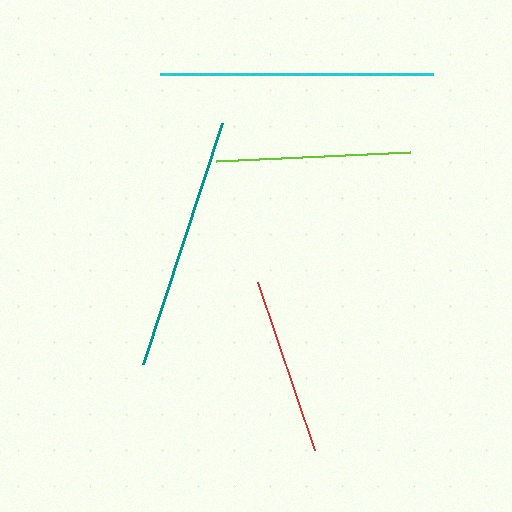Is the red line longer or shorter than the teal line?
The teal line is longer than the red line.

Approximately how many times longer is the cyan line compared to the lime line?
The cyan line is approximately 1.4 times the length of the lime line.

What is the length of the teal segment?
The teal segment is approximately 253 pixels long.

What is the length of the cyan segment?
The cyan segment is approximately 273 pixels long.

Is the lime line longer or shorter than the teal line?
The teal line is longer than the lime line.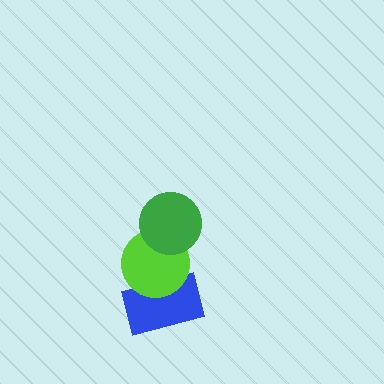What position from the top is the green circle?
The green circle is 1st from the top.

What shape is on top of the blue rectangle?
The lime circle is on top of the blue rectangle.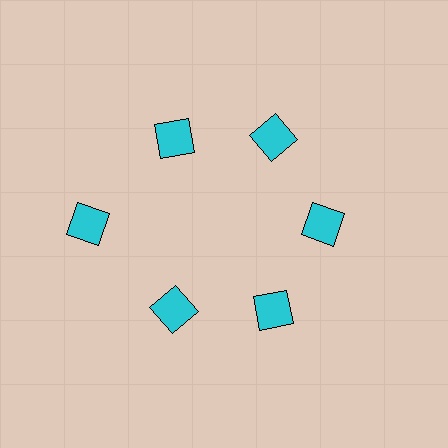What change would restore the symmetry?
The symmetry would be restored by moving it inward, back onto the ring so that all 6 diamonds sit at equal angles and equal distance from the center.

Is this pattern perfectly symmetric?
No. The 6 cyan diamonds are arranged in a ring, but one element near the 9 o'clock position is pushed outward from the center, breaking the 6-fold rotational symmetry.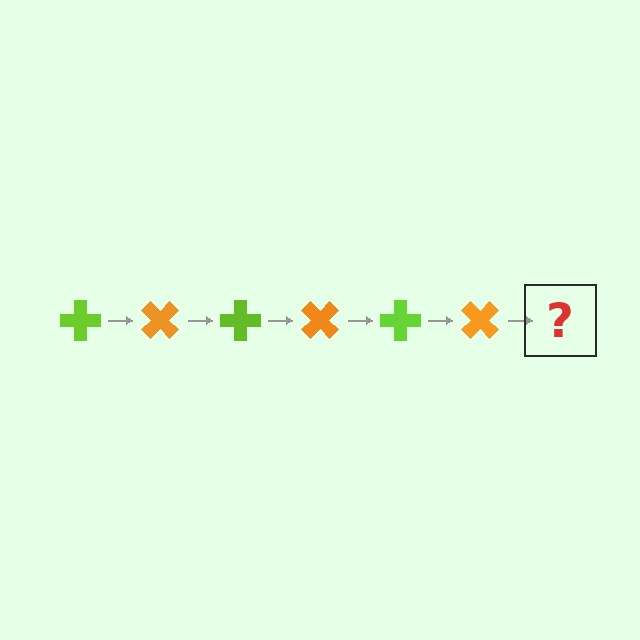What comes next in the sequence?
The next element should be a lime cross, rotated 270 degrees from the start.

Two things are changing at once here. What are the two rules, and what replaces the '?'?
The two rules are that it rotates 45 degrees each step and the color cycles through lime and orange. The '?' should be a lime cross, rotated 270 degrees from the start.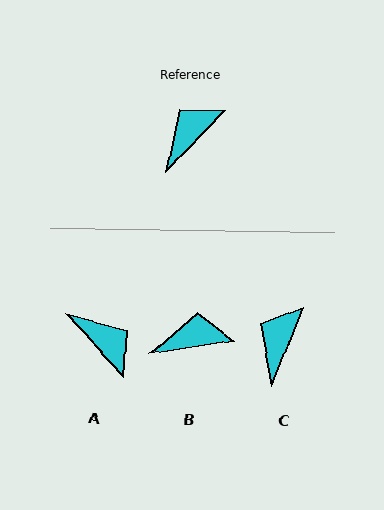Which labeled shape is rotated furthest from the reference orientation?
A, about 93 degrees away.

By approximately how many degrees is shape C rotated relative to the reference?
Approximately 23 degrees counter-clockwise.